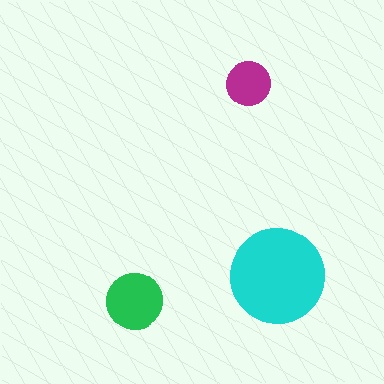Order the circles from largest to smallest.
the cyan one, the green one, the magenta one.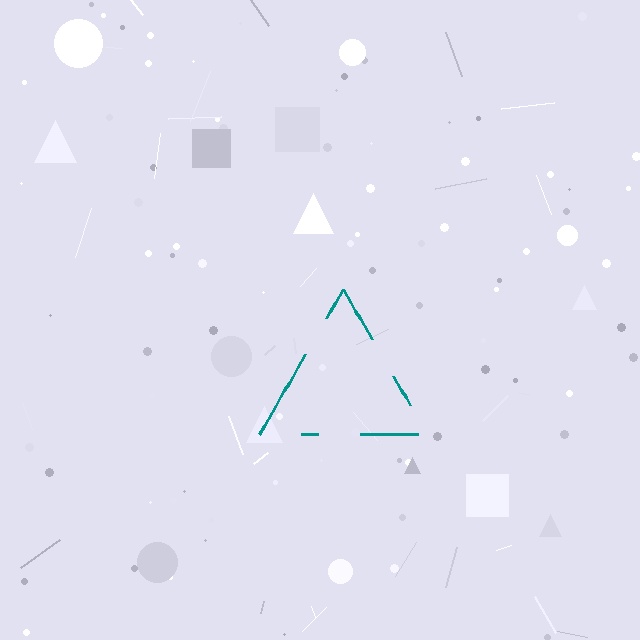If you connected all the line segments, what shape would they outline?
They would outline a triangle.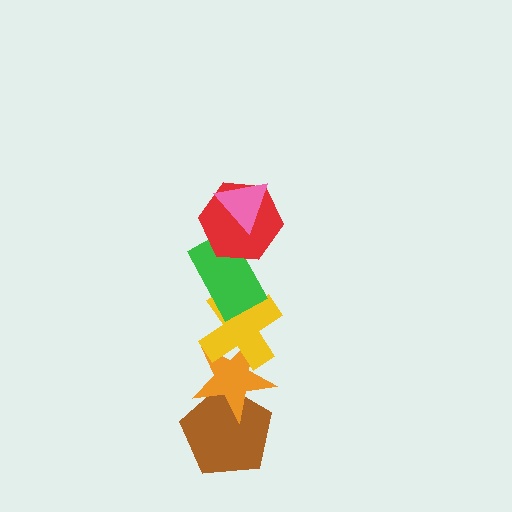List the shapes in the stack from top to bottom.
From top to bottom: the pink triangle, the red hexagon, the green rectangle, the yellow cross, the orange star, the brown pentagon.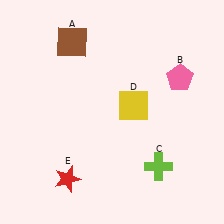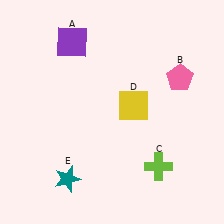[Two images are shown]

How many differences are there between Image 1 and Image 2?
There are 2 differences between the two images.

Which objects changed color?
A changed from brown to purple. E changed from red to teal.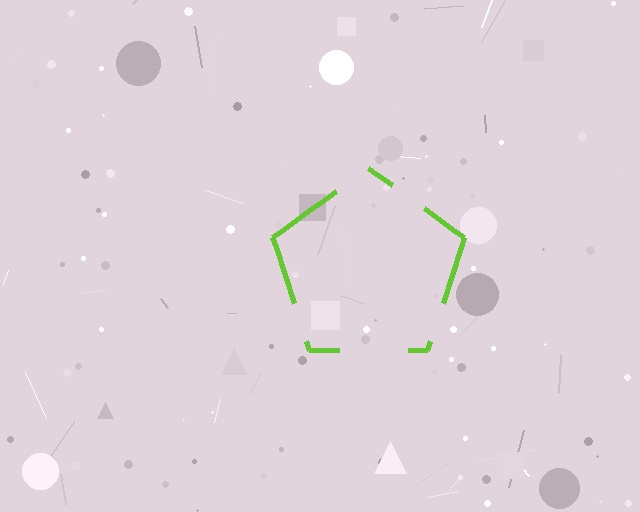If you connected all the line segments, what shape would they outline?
They would outline a pentagon.